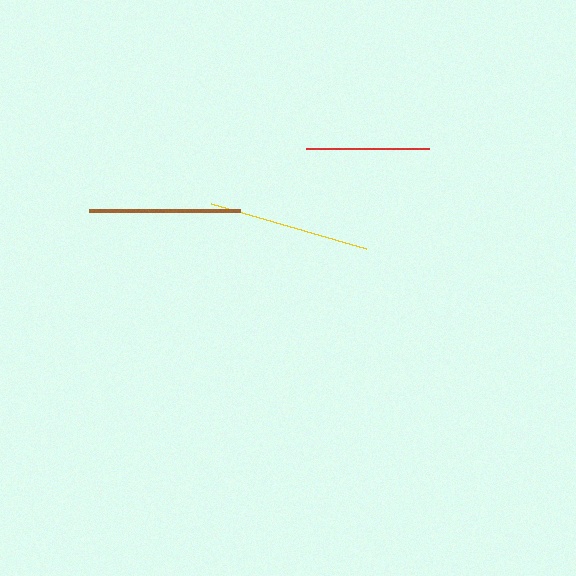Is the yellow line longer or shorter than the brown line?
The yellow line is longer than the brown line.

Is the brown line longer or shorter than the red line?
The brown line is longer than the red line.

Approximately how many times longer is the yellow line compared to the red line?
The yellow line is approximately 1.3 times the length of the red line.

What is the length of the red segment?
The red segment is approximately 124 pixels long.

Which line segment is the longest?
The yellow line is the longest at approximately 162 pixels.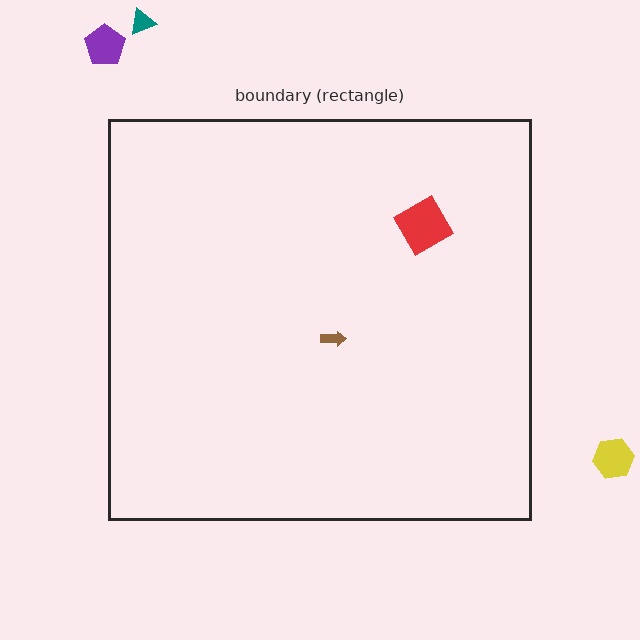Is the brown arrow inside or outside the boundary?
Inside.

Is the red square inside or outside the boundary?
Inside.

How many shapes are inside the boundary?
2 inside, 3 outside.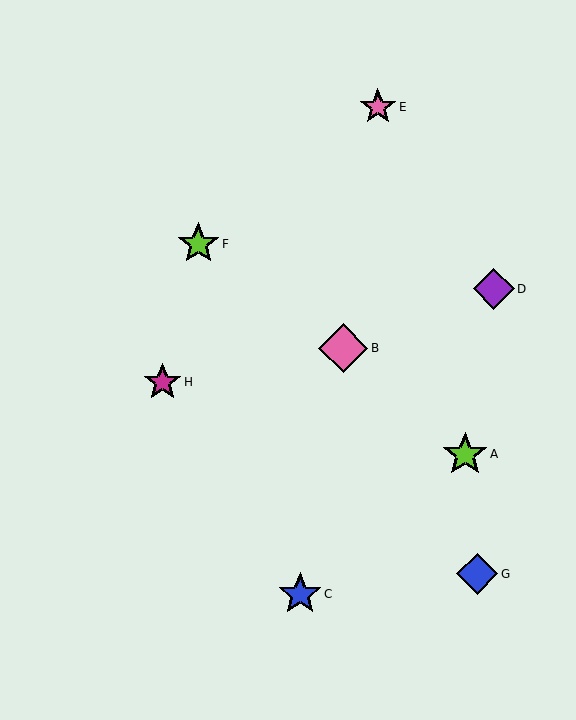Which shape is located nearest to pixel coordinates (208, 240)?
The lime star (labeled F) at (198, 244) is nearest to that location.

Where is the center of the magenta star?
The center of the magenta star is at (163, 382).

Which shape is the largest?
The pink diamond (labeled B) is the largest.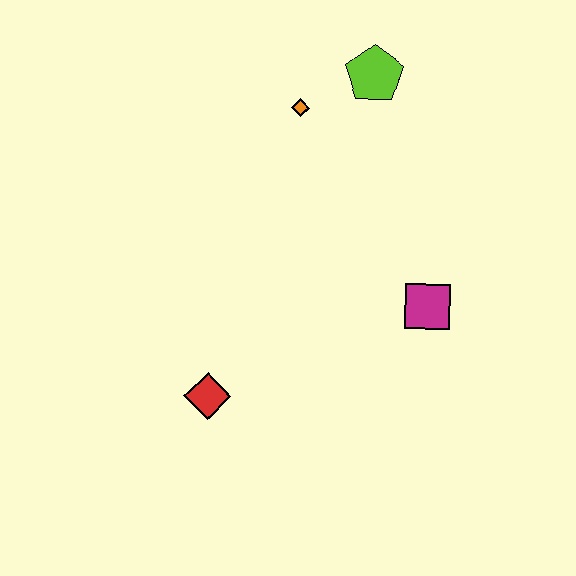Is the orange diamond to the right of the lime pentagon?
No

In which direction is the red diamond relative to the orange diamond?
The red diamond is below the orange diamond.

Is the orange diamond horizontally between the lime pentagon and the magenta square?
No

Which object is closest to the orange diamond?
The lime pentagon is closest to the orange diamond.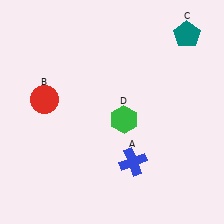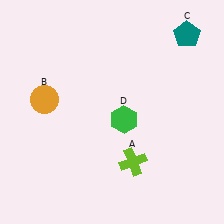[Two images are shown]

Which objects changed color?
A changed from blue to lime. B changed from red to orange.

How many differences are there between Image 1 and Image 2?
There are 2 differences between the two images.